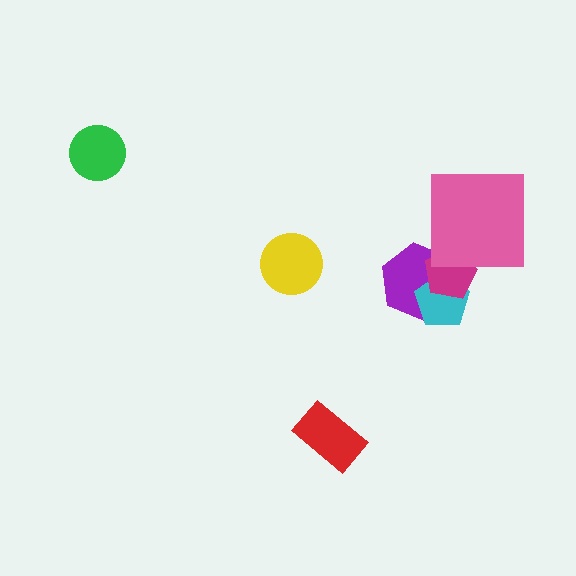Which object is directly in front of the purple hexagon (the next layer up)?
The cyan pentagon is directly in front of the purple hexagon.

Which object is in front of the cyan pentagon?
The magenta pentagon is in front of the cyan pentagon.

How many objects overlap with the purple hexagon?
2 objects overlap with the purple hexagon.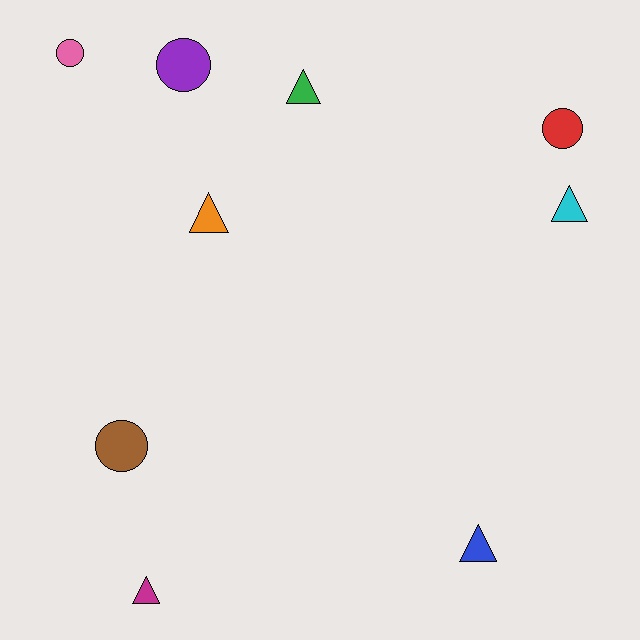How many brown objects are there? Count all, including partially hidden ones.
There is 1 brown object.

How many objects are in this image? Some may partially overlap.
There are 9 objects.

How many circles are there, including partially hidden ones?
There are 4 circles.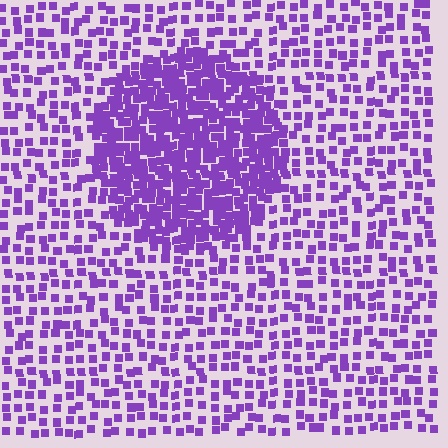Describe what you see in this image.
The image contains small purple elements arranged at two different densities. A circle-shaped region is visible where the elements are more densely packed than the surrounding area.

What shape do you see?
I see a circle.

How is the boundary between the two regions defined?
The boundary is defined by a change in element density (approximately 2.4x ratio). All elements are the same color, size, and shape.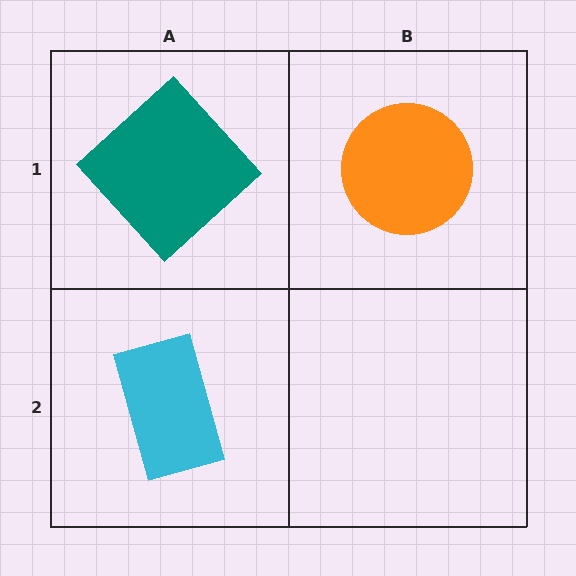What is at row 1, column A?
A teal diamond.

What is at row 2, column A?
A cyan rectangle.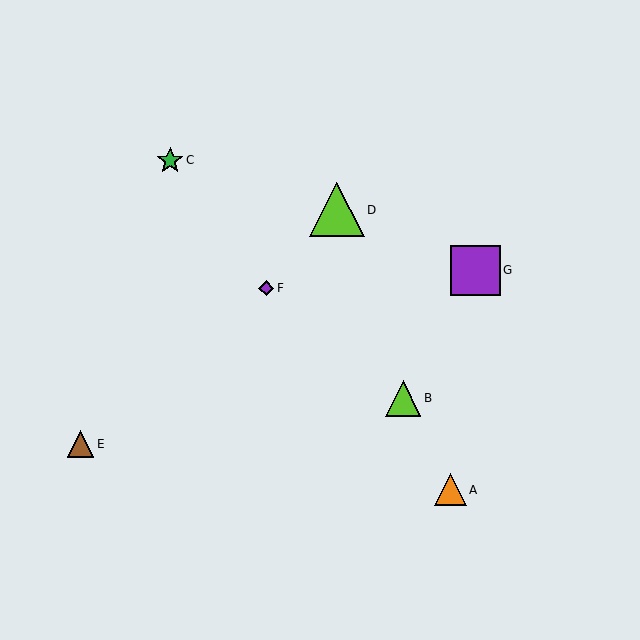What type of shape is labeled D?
Shape D is a lime triangle.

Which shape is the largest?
The lime triangle (labeled D) is the largest.